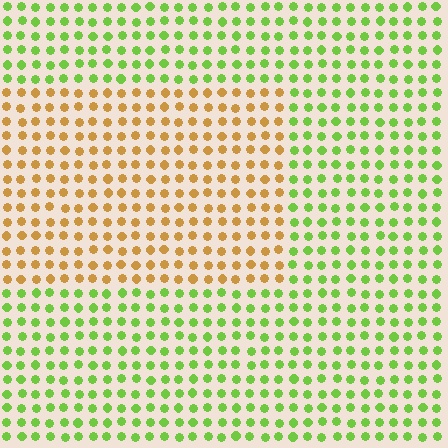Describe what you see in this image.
The image is filled with small lime elements in a uniform arrangement. A rectangle-shaped region is visible where the elements are tinted to a slightly different hue, forming a subtle color boundary.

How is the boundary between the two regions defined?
The boundary is defined purely by a slight shift in hue (about 63 degrees). Spacing, size, and orientation are identical on both sides.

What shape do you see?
I see a rectangle.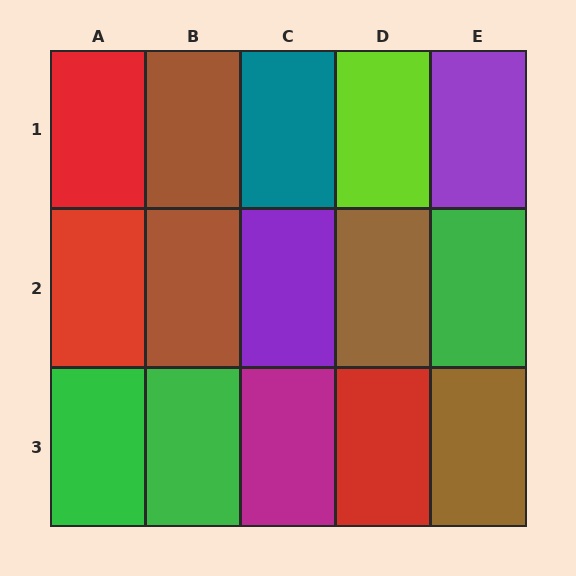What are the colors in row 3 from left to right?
Green, green, magenta, red, brown.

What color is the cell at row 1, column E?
Purple.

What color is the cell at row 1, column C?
Teal.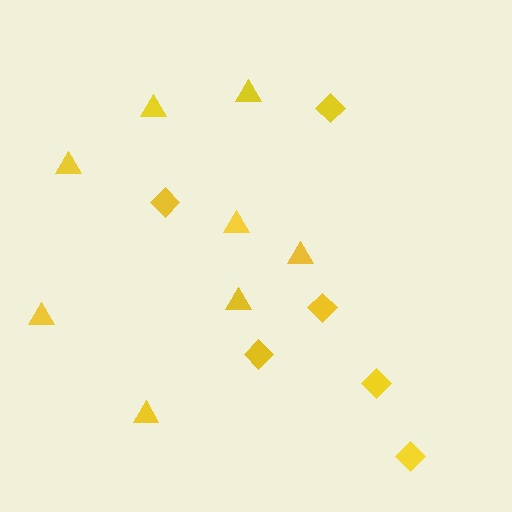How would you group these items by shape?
There are 2 groups: one group of triangles (8) and one group of diamonds (6).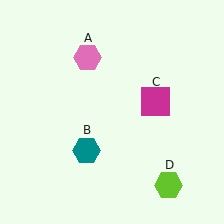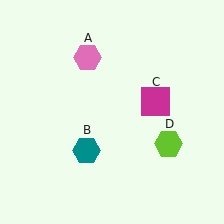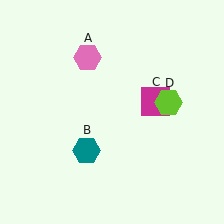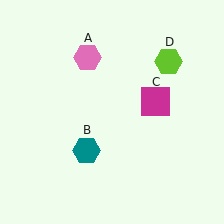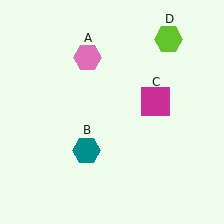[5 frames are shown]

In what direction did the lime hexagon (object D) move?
The lime hexagon (object D) moved up.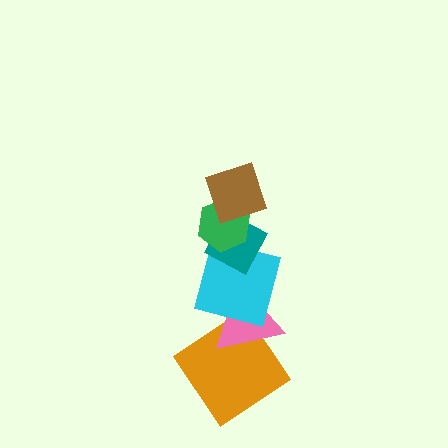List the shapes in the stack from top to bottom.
From top to bottom: the brown square, the green hexagon, the teal diamond, the cyan square, the pink triangle, the orange diamond.